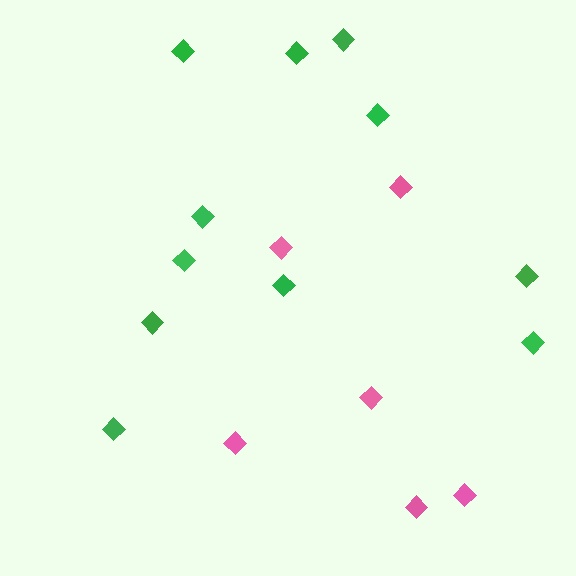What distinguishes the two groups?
There are 2 groups: one group of green diamonds (11) and one group of pink diamonds (6).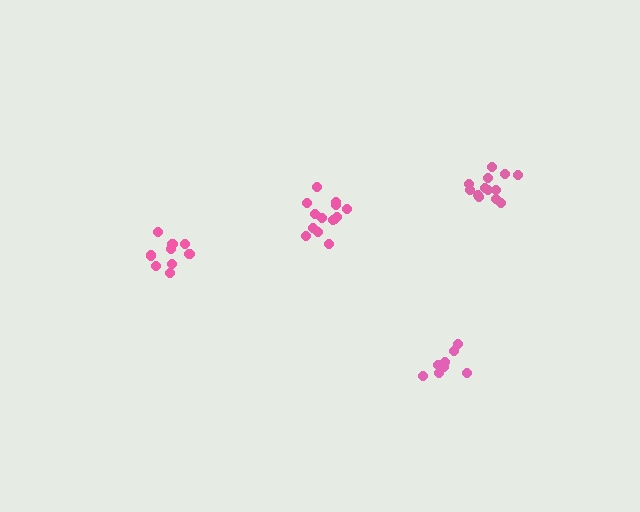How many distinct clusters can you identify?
There are 4 distinct clusters.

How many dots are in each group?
Group 1: 8 dots, Group 2: 14 dots, Group 3: 10 dots, Group 4: 13 dots (45 total).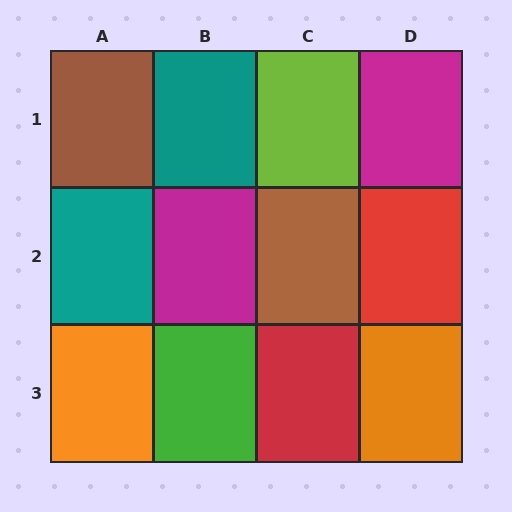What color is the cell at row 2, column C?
Brown.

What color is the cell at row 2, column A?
Teal.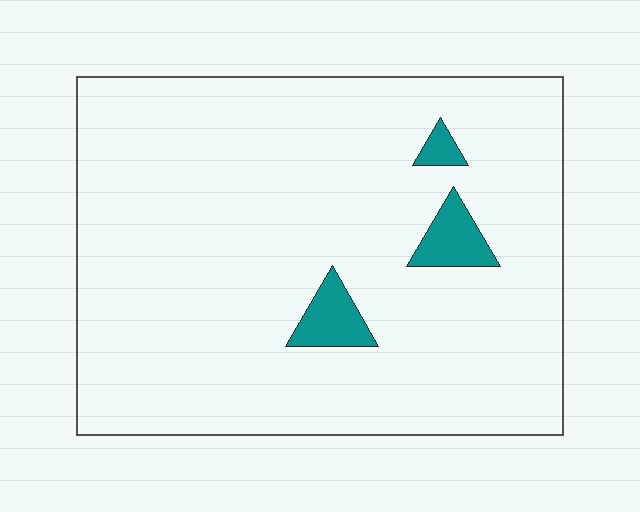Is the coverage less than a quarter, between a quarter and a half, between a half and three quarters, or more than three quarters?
Less than a quarter.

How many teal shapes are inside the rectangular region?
3.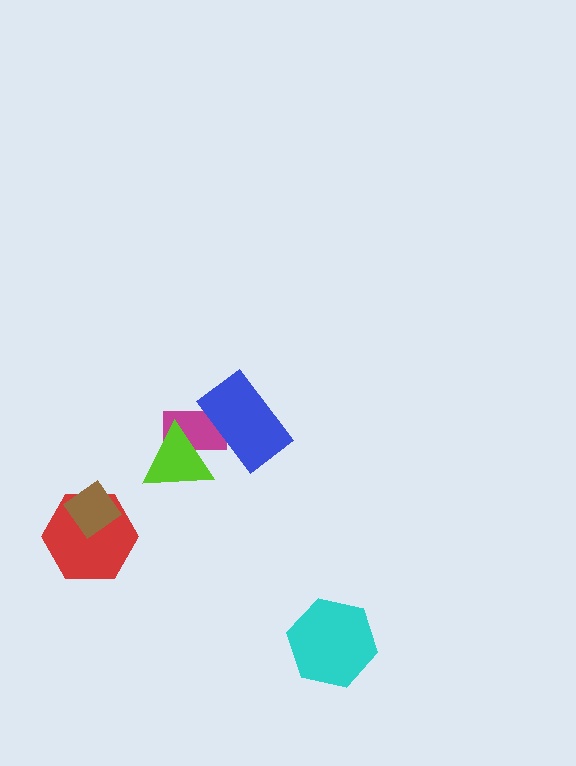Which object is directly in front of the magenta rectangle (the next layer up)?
The lime triangle is directly in front of the magenta rectangle.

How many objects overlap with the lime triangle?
1 object overlaps with the lime triangle.